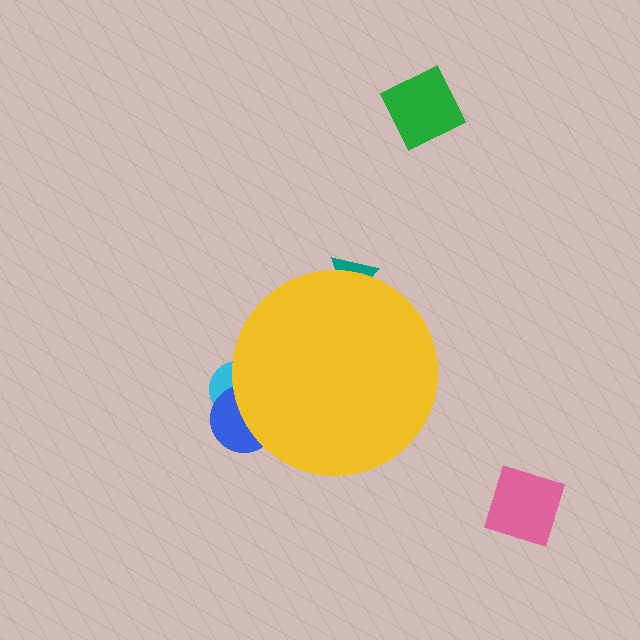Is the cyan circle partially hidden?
Yes, the cyan circle is partially hidden behind the yellow circle.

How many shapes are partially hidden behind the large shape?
4 shapes are partially hidden.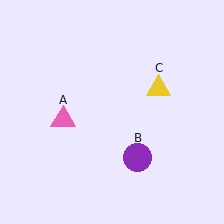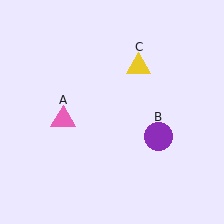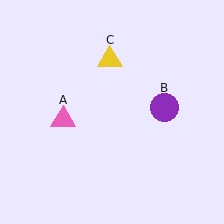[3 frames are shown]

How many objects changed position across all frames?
2 objects changed position: purple circle (object B), yellow triangle (object C).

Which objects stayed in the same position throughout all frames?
Pink triangle (object A) remained stationary.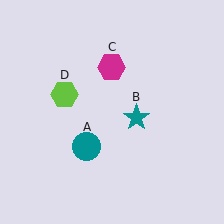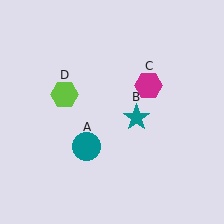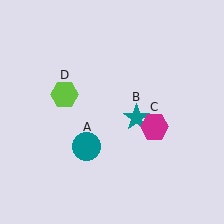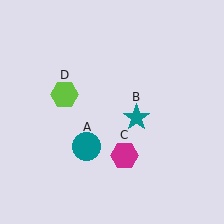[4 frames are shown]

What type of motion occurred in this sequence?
The magenta hexagon (object C) rotated clockwise around the center of the scene.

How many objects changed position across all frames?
1 object changed position: magenta hexagon (object C).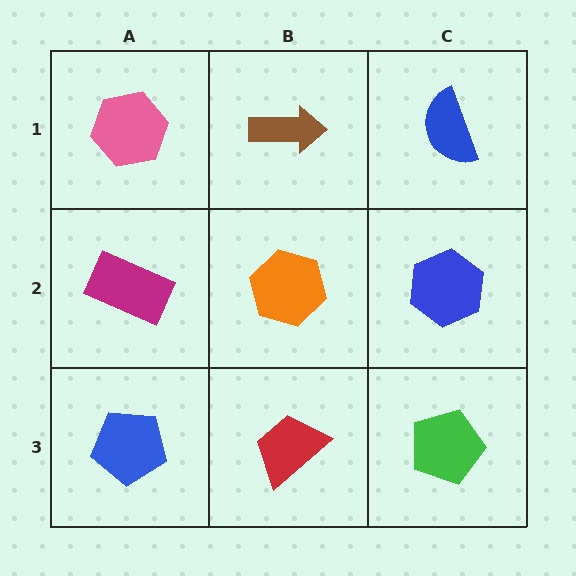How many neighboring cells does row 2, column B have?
4.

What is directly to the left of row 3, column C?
A red trapezoid.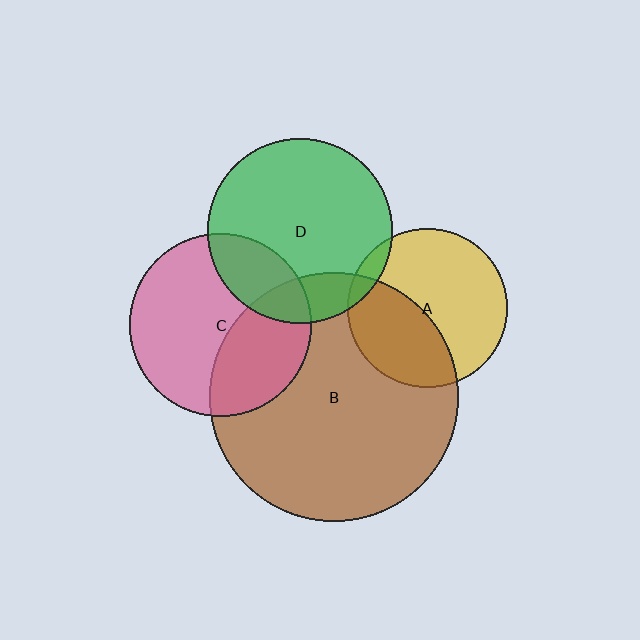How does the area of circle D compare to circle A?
Approximately 1.4 times.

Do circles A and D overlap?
Yes.